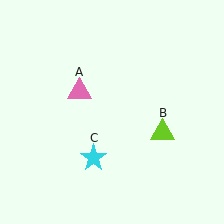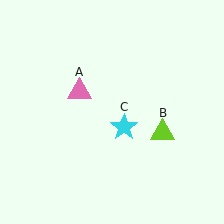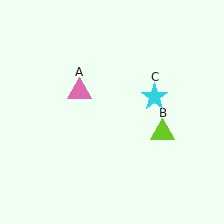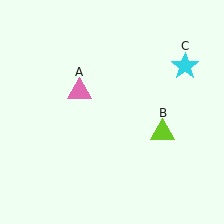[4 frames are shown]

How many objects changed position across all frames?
1 object changed position: cyan star (object C).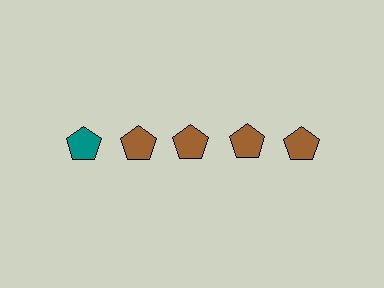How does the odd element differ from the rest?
It has a different color: teal instead of brown.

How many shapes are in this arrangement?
There are 5 shapes arranged in a grid pattern.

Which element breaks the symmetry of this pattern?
The teal pentagon in the top row, leftmost column breaks the symmetry. All other shapes are brown pentagons.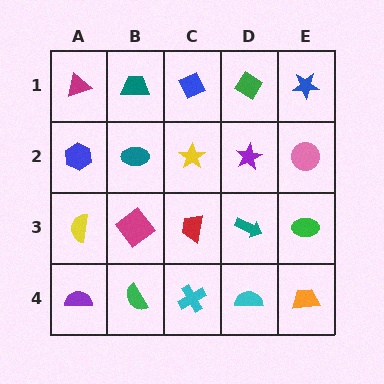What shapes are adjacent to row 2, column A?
A magenta triangle (row 1, column A), a yellow semicircle (row 3, column A), a teal ellipse (row 2, column B).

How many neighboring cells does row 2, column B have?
4.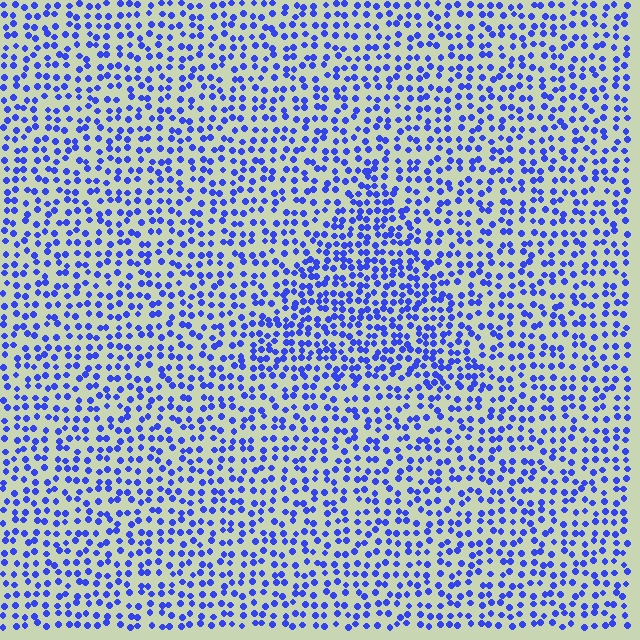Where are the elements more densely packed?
The elements are more densely packed inside the triangle boundary.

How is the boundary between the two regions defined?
The boundary is defined by a change in element density (approximately 1.6x ratio). All elements are the same color, size, and shape.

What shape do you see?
I see a triangle.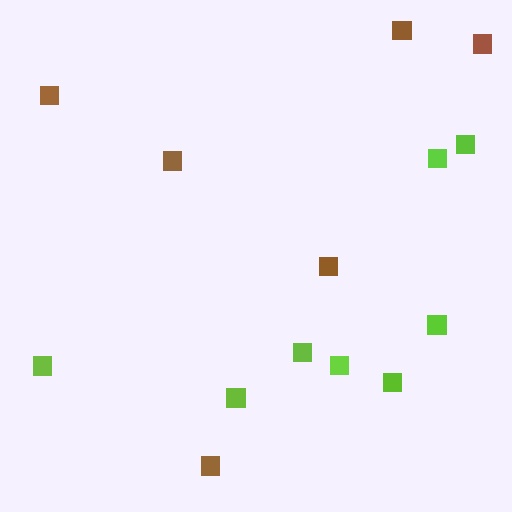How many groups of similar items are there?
There are 2 groups: one group of brown squares (6) and one group of lime squares (8).